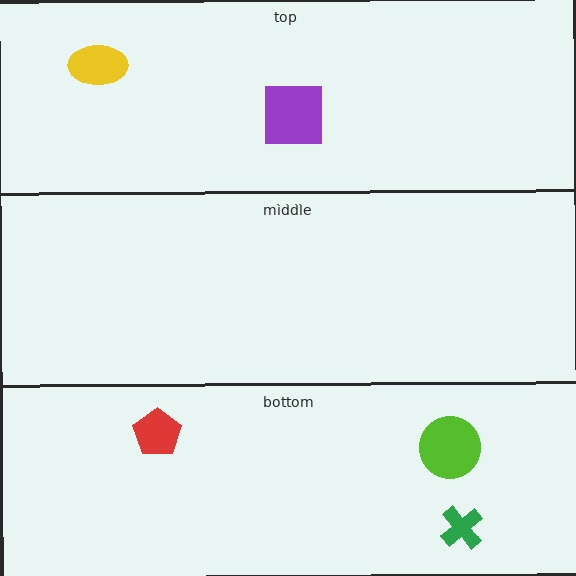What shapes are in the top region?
The yellow ellipse, the purple square.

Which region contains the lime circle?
The bottom region.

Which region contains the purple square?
The top region.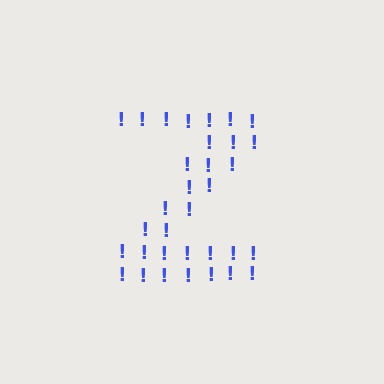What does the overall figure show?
The overall figure shows the letter Z.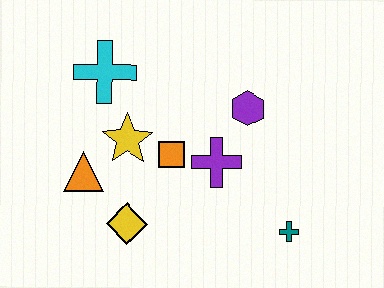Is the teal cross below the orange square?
Yes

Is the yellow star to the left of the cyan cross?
No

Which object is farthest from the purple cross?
The cyan cross is farthest from the purple cross.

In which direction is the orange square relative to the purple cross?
The orange square is to the left of the purple cross.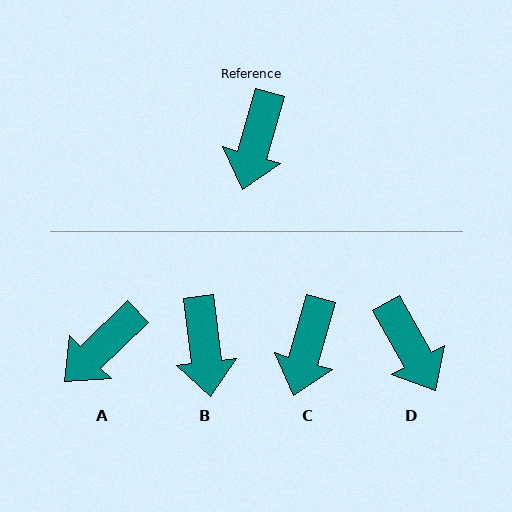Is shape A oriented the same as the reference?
No, it is off by about 30 degrees.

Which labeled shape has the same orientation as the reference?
C.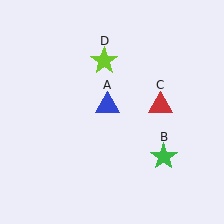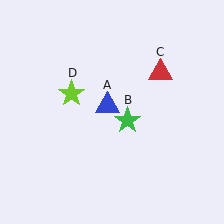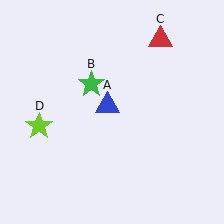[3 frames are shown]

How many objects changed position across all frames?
3 objects changed position: green star (object B), red triangle (object C), lime star (object D).